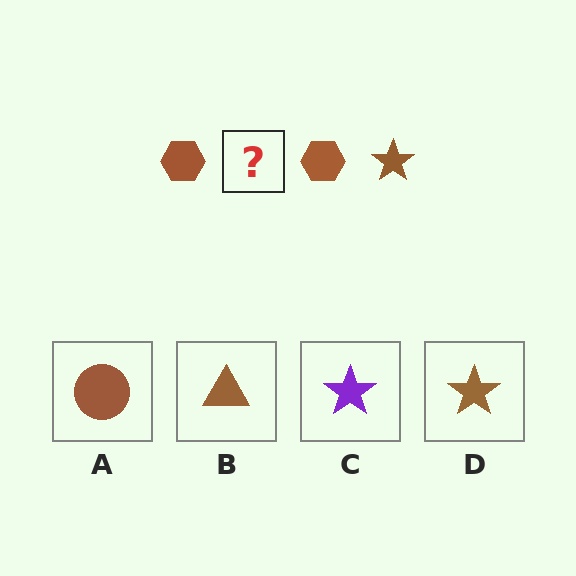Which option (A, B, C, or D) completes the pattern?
D.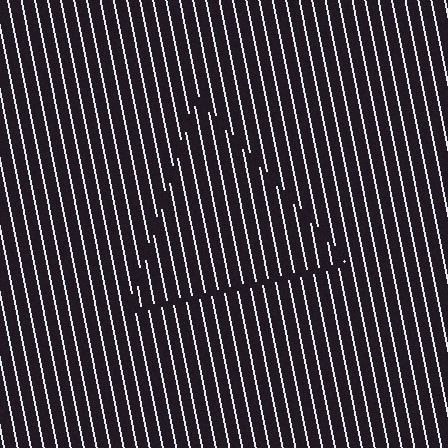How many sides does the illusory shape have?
3 sides — the line-ends trace a triangle.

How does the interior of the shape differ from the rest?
The interior of the shape contains the same grating, shifted by half a period — the contour is defined by the phase discontinuity where line-ends from the inner and outer gratings abut.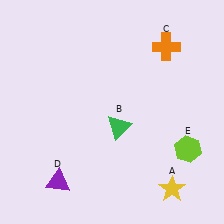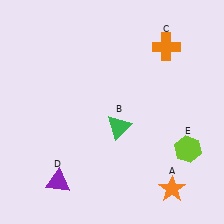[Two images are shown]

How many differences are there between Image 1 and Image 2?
There is 1 difference between the two images.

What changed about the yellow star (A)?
In Image 1, A is yellow. In Image 2, it changed to orange.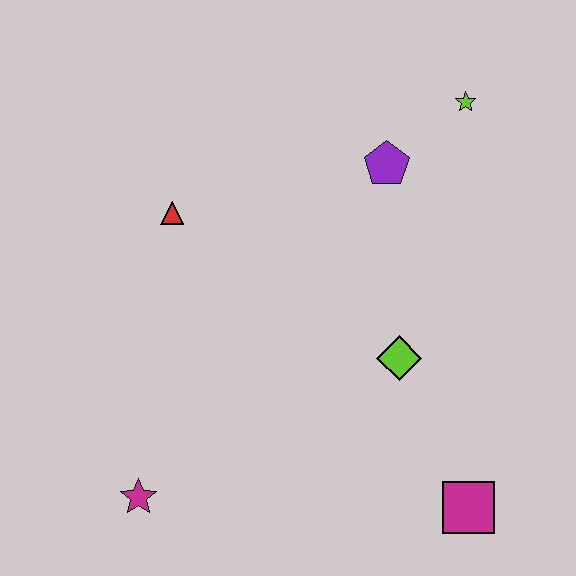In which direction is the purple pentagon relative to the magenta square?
The purple pentagon is above the magenta square.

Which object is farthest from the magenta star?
The lime star is farthest from the magenta star.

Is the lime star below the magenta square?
No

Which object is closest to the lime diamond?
The magenta square is closest to the lime diamond.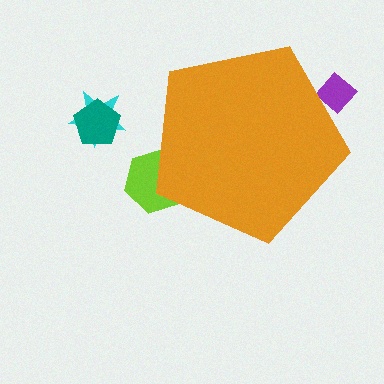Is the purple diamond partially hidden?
Yes, the purple diamond is partially hidden behind the orange pentagon.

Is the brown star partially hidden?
Yes, the brown star is partially hidden behind the orange pentagon.